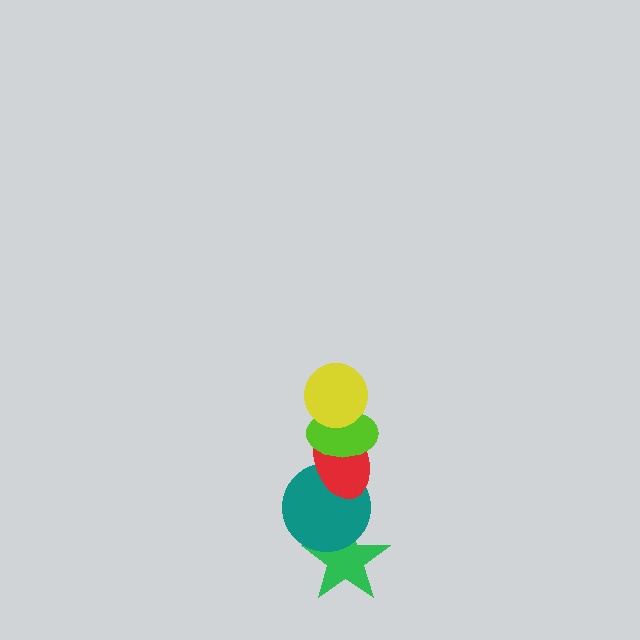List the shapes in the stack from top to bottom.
From top to bottom: the yellow circle, the lime ellipse, the red ellipse, the teal circle, the green star.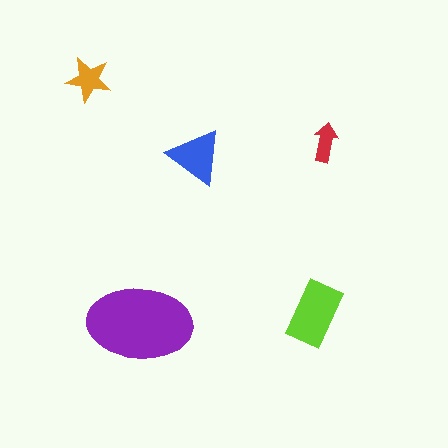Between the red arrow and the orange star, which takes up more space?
The orange star.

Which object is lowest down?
The purple ellipse is bottommost.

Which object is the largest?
The purple ellipse.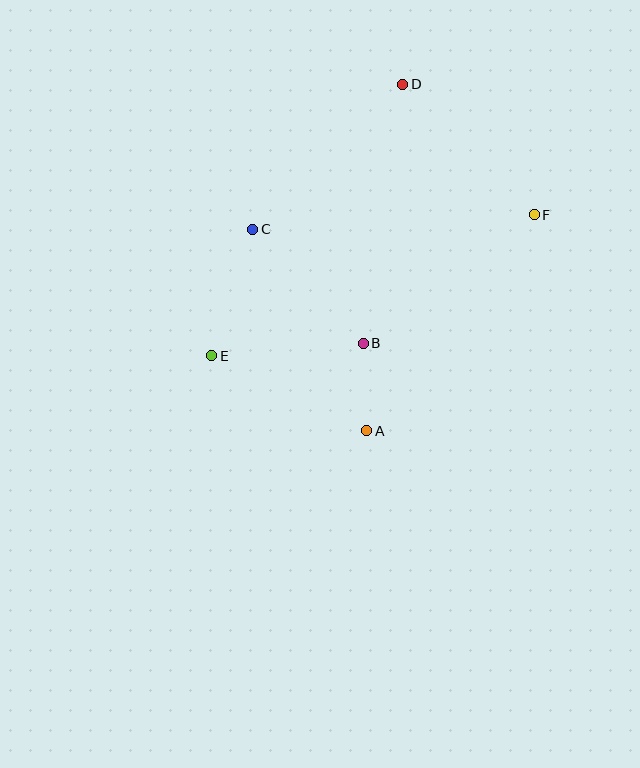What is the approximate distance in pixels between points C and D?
The distance between C and D is approximately 209 pixels.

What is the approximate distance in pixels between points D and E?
The distance between D and E is approximately 332 pixels.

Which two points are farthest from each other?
Points E and F are farthest from each other.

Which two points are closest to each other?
Points A and B are closest to each other.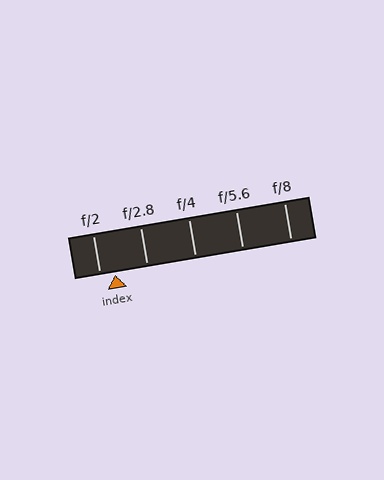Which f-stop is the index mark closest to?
The index mark is closest to f/2.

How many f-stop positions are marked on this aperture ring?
There are 5 f-stop positions marked.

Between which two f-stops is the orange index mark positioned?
The index mark is between f/2 and f/2.8.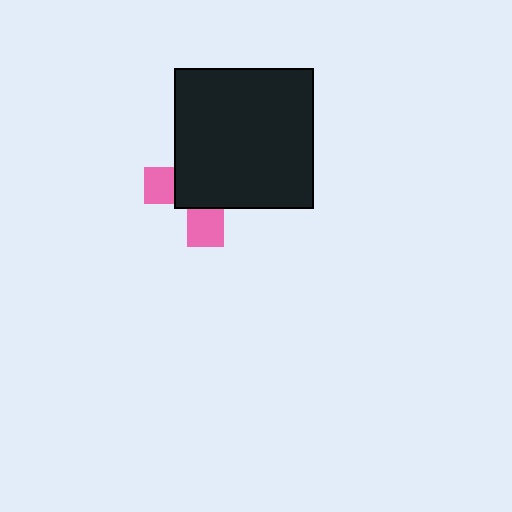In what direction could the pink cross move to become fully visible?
The pink cross could move toward the lower-left. That would shift it out from behind the black square entirely.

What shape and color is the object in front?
The object in front is a black square.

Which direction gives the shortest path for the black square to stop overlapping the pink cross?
Moving toward the upper-right gives the shortest separation.